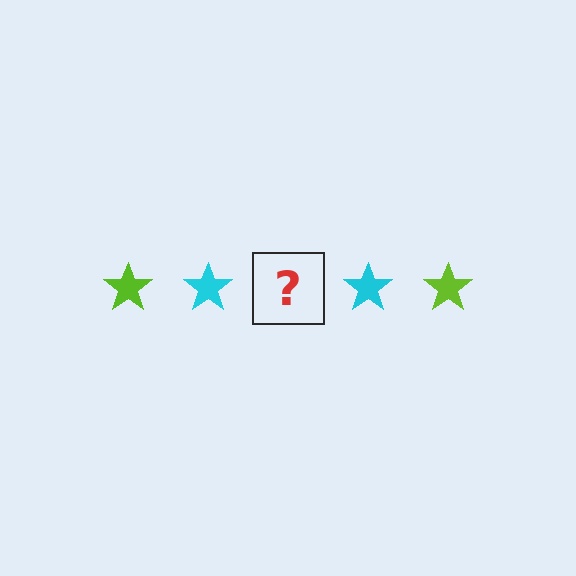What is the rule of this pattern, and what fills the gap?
The rule is that the pattern cycles through lime, cyan stars. The gap should be filled with a lime star.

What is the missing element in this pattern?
The missing element is a lime star.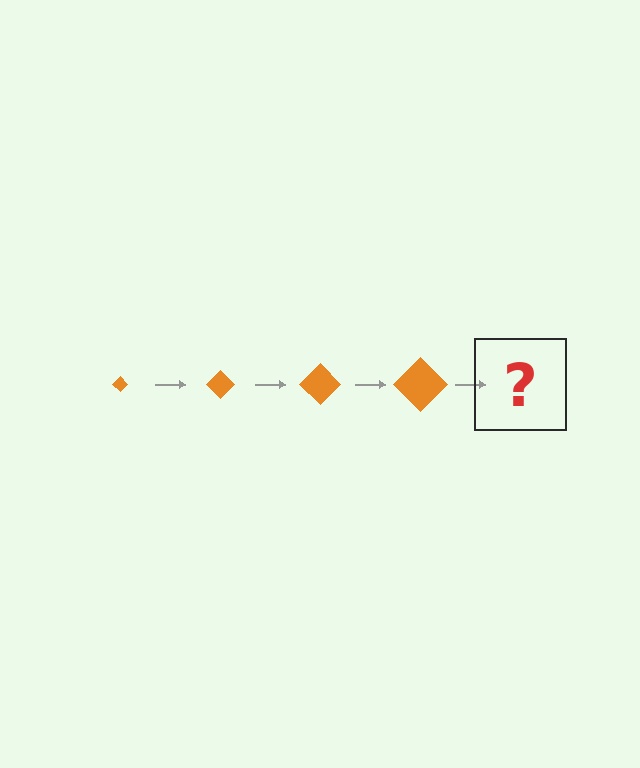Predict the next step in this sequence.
The next step is an orange diamond, larger than the previous one.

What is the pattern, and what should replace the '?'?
The pattern is that the diamond gets progressively larger each step. The '?' should be an orange diamond, larger than the previous one.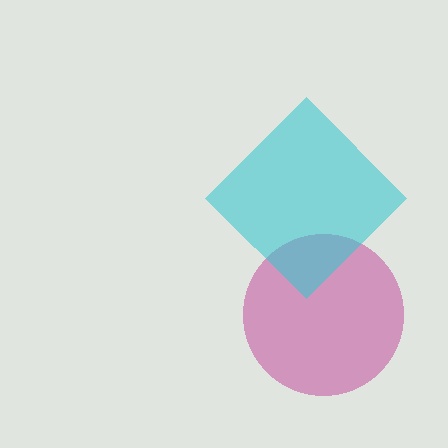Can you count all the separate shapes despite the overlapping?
Yes, there are 2 separate shapes.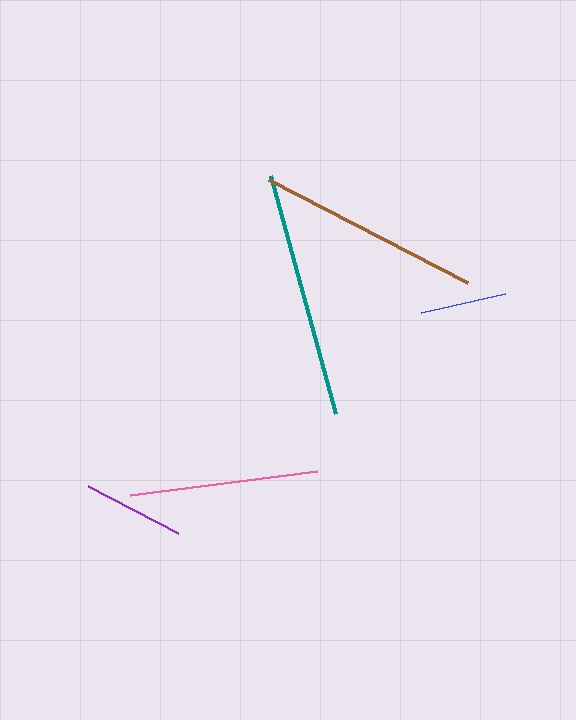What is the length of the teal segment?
The teal segment is approximately 247 pixels long.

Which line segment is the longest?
The teal line is the longest at approximately 247 pixels.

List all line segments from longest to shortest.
From longest to shortest: teal, brown, pink, purple, blue.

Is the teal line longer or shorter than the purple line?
The teal line is longer than the purple line.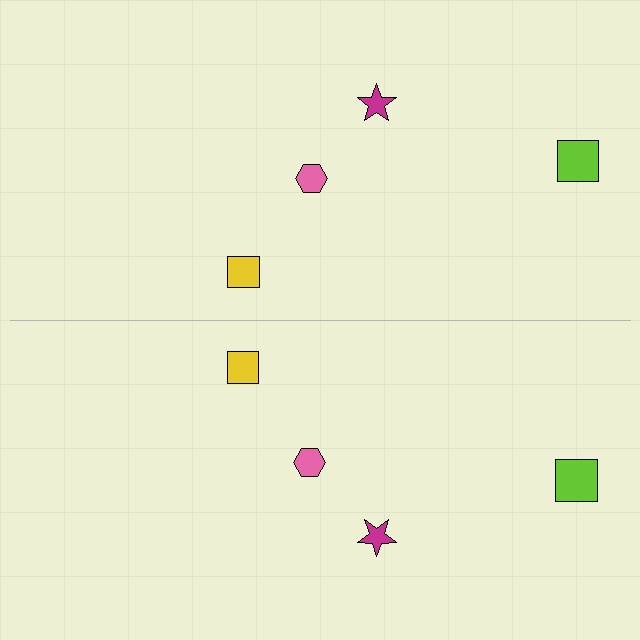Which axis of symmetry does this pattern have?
The pattern has a horizontal axis of symmetry running through the center of the image.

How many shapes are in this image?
There are 8 shapes in this image.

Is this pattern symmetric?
Yes, this pattern has bilateral (reflection) symmetry.